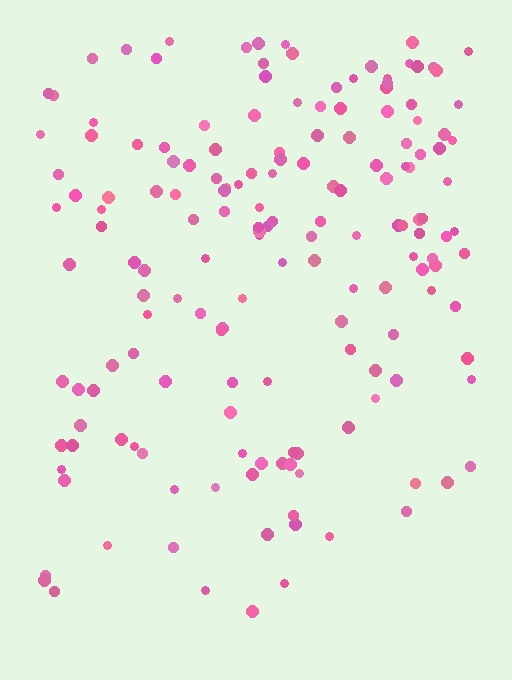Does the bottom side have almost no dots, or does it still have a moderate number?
Still a moderate number, just noticeably fewer than the top.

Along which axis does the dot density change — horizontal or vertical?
Vertical.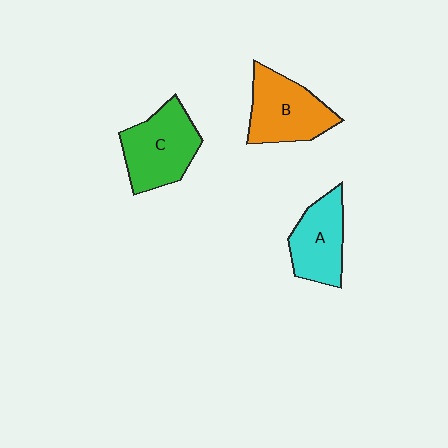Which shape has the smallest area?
Shape A (cyan).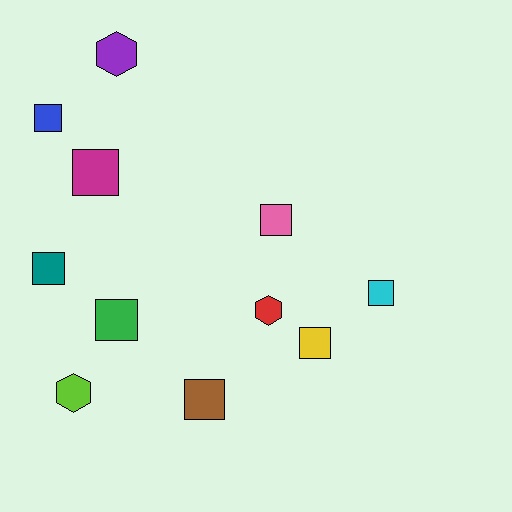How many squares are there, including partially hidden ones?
There are 8 squares.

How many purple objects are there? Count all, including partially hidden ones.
There is 1 purple object.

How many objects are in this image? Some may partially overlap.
There are 11 objects.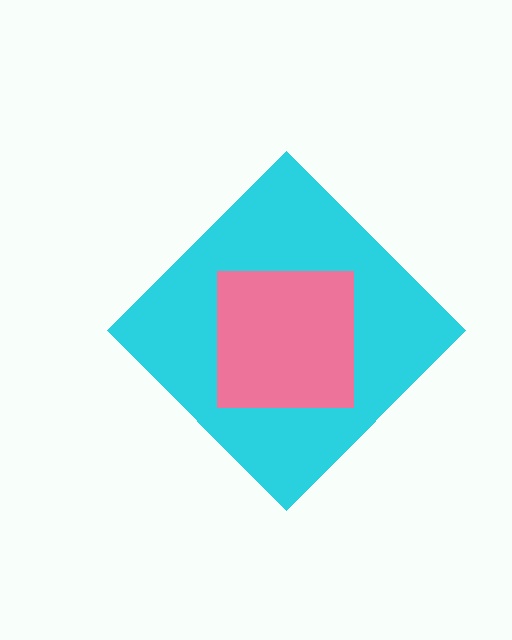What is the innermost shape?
The pink square.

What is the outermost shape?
The cyan diamond.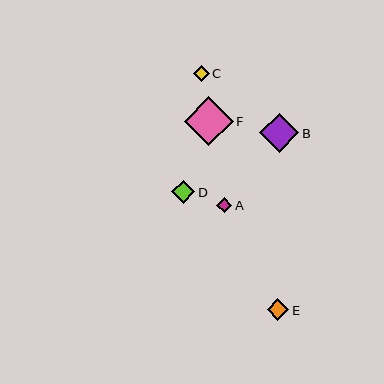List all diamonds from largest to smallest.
From largest to smallest: F, B, D, E, C, A.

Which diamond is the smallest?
Diamond A is the smallest with a size of approximately 15 pixels.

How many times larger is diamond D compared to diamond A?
Diamond D is approximately 1.6 times the size of diamond A.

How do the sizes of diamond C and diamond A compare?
Diamond C and diamond A are approximately the same size.